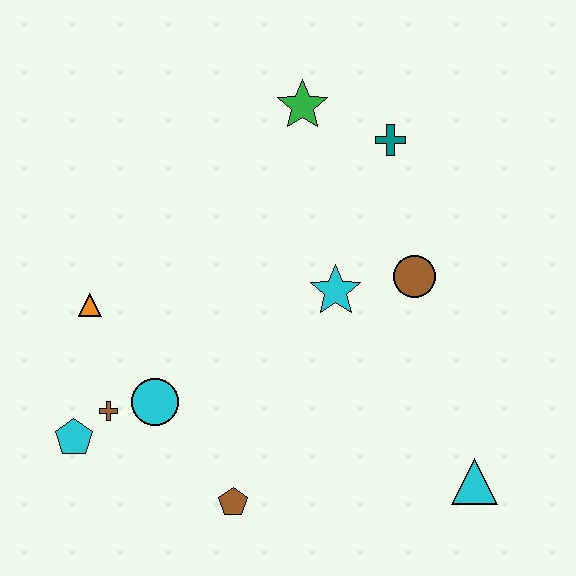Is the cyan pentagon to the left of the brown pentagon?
Yes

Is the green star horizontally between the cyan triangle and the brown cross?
Yes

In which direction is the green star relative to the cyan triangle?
The green star is above the cyan triangle.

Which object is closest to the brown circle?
The cyan star is closest to the brown circle.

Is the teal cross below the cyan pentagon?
No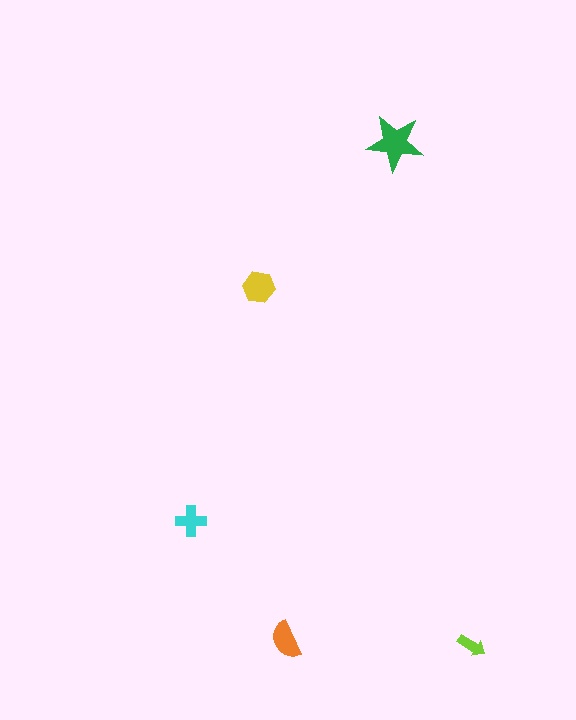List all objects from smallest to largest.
The lime arrow, the cyan cross, the orange semicircle, the yellow hexagon, the green star.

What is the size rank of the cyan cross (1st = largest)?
4th.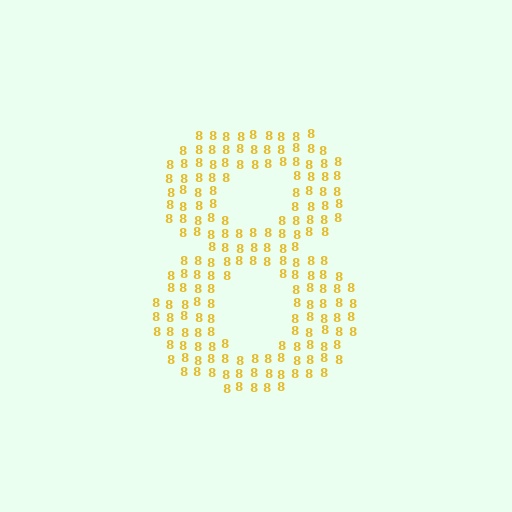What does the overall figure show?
The overall figure shows the digit 8.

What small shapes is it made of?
It is made of small digit 8's.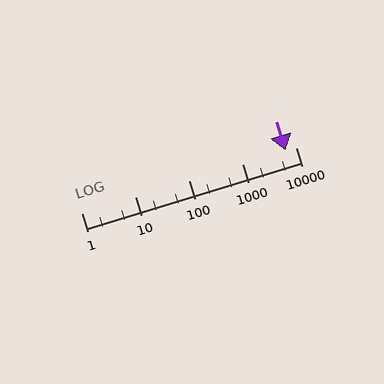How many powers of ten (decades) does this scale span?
The scale spans 4 decades, from 1 to 10000.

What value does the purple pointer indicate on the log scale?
The pointer indicates approximately 6500.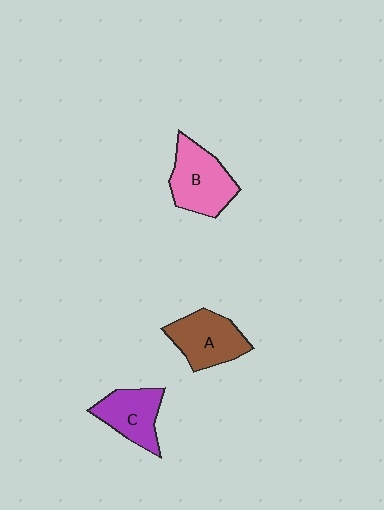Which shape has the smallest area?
Shape C (purple).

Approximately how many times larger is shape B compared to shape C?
Approximately 1.2 times.